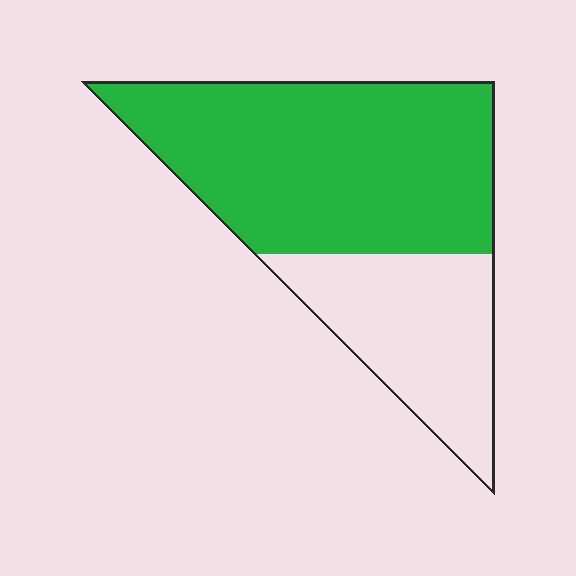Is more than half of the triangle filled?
Yes.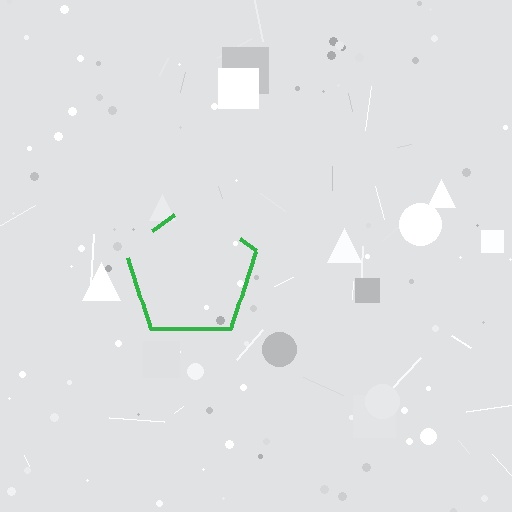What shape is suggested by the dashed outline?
The dashed outline suggests a pentagon.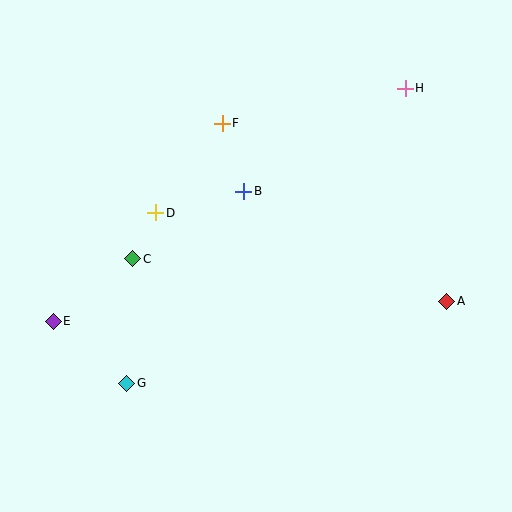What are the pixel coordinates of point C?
Point C is at (133, 259).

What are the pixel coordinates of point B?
Point B is at (244, 191).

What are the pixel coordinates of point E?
Point E is at (53, 321).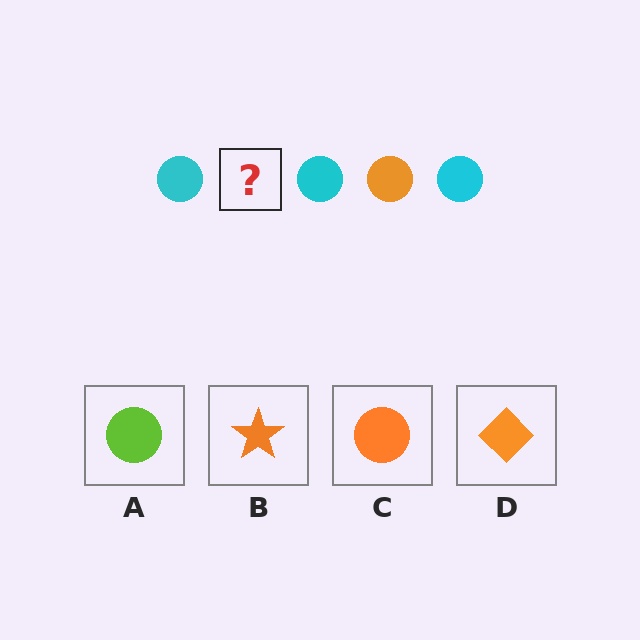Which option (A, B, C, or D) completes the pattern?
C.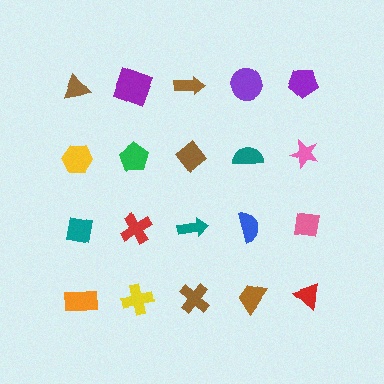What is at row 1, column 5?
A purple pentagon.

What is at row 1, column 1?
A brown triangle.